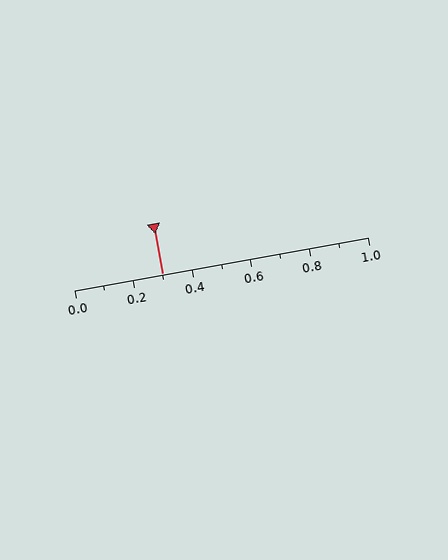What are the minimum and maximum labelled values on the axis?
The axis runs from 0.0 to 1.0.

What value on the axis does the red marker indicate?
The marker indicates approximately 0.3.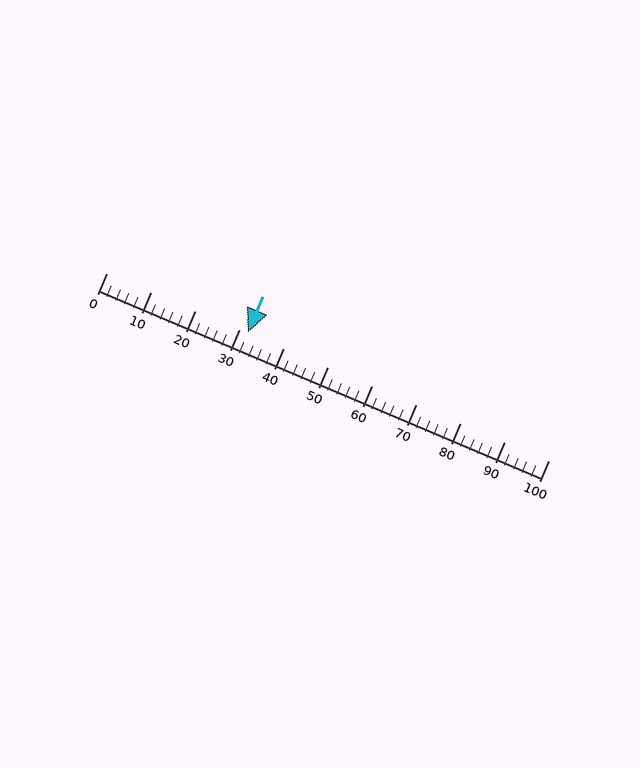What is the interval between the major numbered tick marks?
The major tick marks are spaced 10 units apart.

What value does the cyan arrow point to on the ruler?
The cyan arrow points to approximately 32.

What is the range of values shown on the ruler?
The ruler shows values from 0 to 100.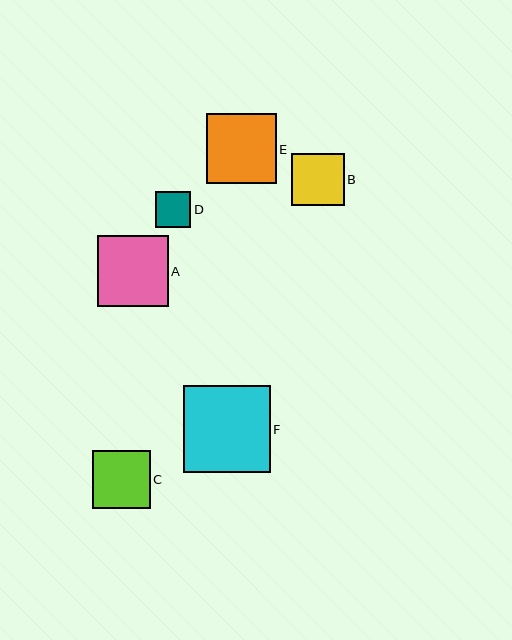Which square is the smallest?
Square D is the smallest with a size of approximately 36 pixels.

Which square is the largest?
Square F is the largest with a size of approximately 87 pixels.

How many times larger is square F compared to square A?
Square F is approximately 1.2 times the size of square A.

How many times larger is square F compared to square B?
Square F is approximately 1.7 times the size of square B.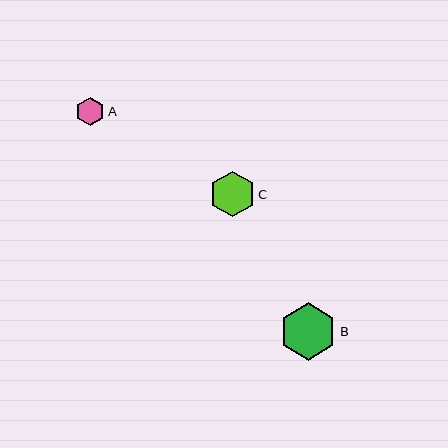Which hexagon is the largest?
Hexagon B is the largest with a size of approximately 57 pixels.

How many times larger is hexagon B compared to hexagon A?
Hexagon B is approximately 2.0 times the size of hexagon A.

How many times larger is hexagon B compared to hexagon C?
Hexagon B is approximately 1.3 times the size of hexagon C.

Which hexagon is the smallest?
Hexagon A is the smallest with a size of approximately 29 pixels.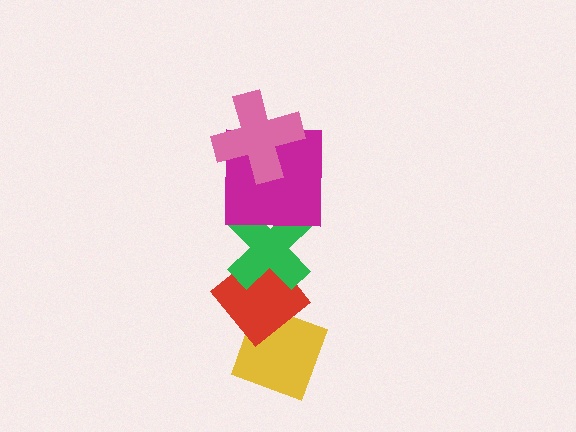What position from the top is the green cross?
The green cross is 3rd from the top.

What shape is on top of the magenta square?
The pink cross is on top of the magenta square.